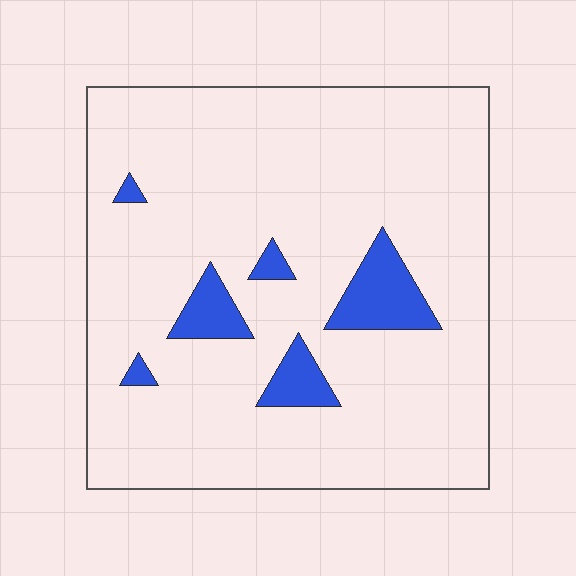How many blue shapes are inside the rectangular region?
6.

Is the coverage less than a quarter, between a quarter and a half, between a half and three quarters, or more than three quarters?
Less than a quarter.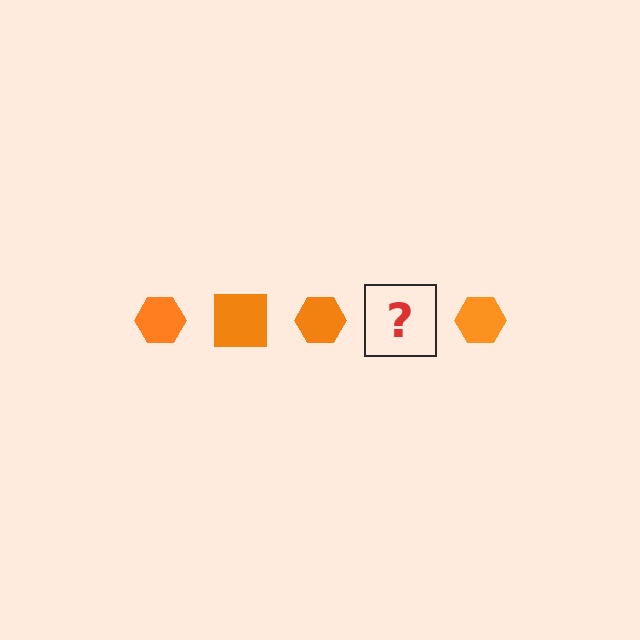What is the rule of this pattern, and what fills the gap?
The rule is that the pattern cycles through hexagon, square shapes in orange. The gap should be filled with an orange square.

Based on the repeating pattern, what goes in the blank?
The blank should be an orange square.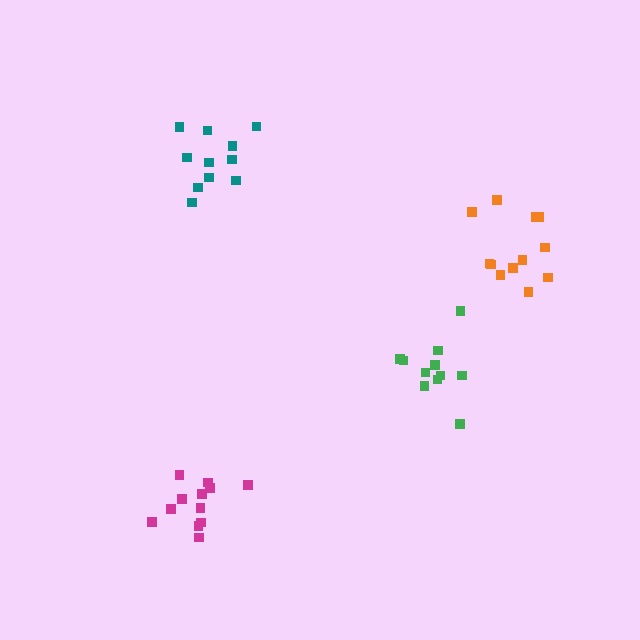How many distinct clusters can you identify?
There are 4 distinct clusters.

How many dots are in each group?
Group 1: 12 dots, Group 2: 11 dots, Group 3: 11 dots, Group 4: 12 dots (46 total).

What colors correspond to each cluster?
The clusters are colored: magenta, green, teal, orange.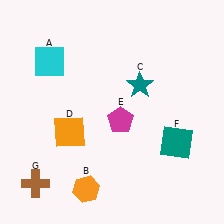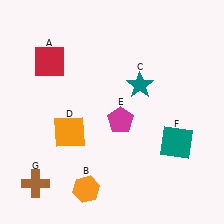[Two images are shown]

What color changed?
The square (A) changed from cyan in Image 1 to red in Image 2.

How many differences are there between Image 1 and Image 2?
There is 1 difference between the two images.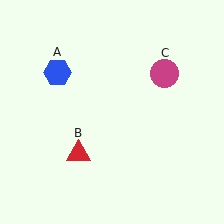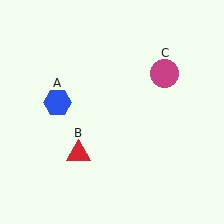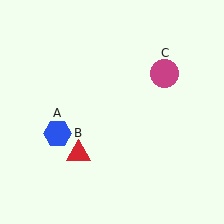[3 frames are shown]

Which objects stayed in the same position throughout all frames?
Red triangle (object B) and magenta circle (object C) remained stationary.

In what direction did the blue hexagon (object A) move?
The blue hexagon (object A) moved down.